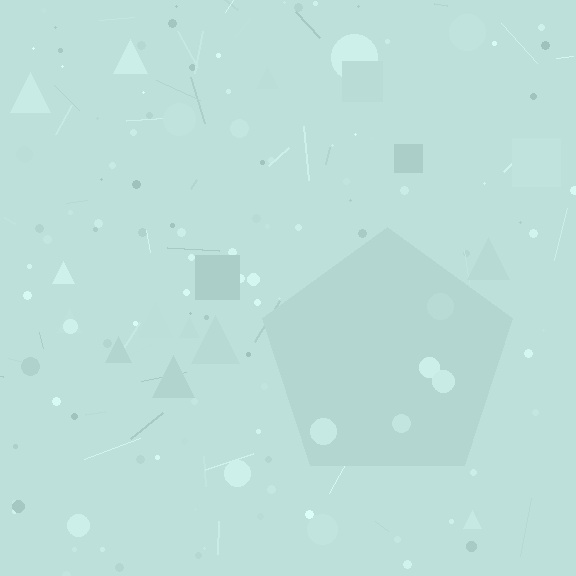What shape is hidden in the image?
A pentagon is hidden in the image.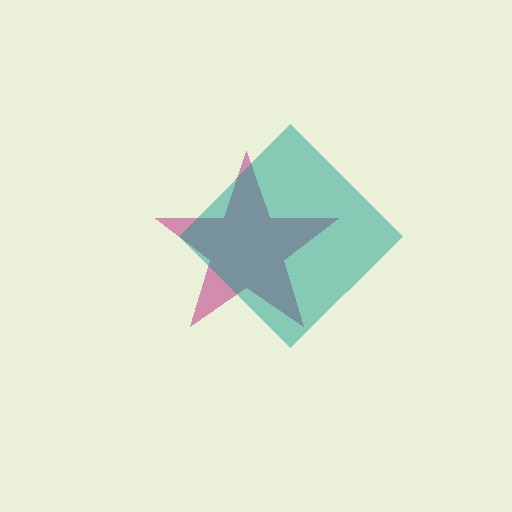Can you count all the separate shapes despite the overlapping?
Yes, there are 2 separate shapes.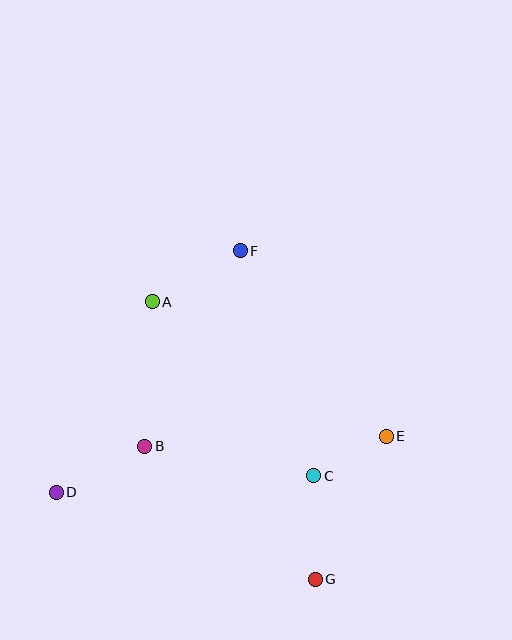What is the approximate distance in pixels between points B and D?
The distance between B and D is approximately 99 pixels.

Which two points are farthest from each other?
Points F and G are farthest from each other.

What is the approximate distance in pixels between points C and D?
The distance between C and D is approximately 258 pixels.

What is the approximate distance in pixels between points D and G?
The distance between D and G is approximately 273 pixels.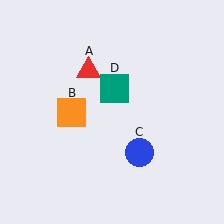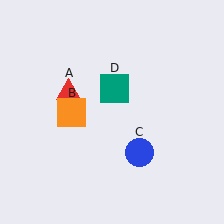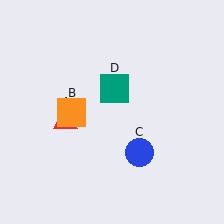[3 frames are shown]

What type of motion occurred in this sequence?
The red triangle (object A) rotated counterclockwise around the center of the scene.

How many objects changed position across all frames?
1 object changed position: red triangle (object A).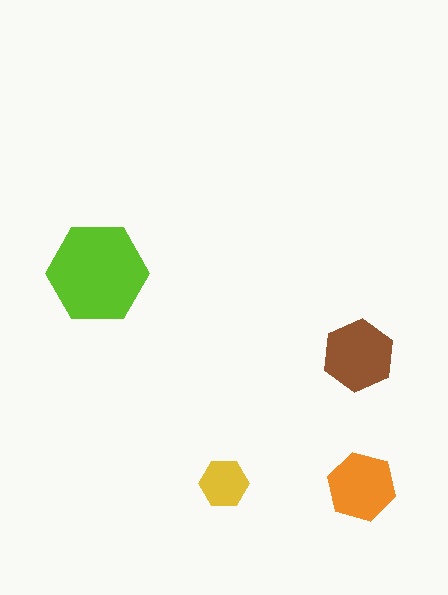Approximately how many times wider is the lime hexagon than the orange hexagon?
About 1.5 times wider.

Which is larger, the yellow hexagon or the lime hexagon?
The lime one.